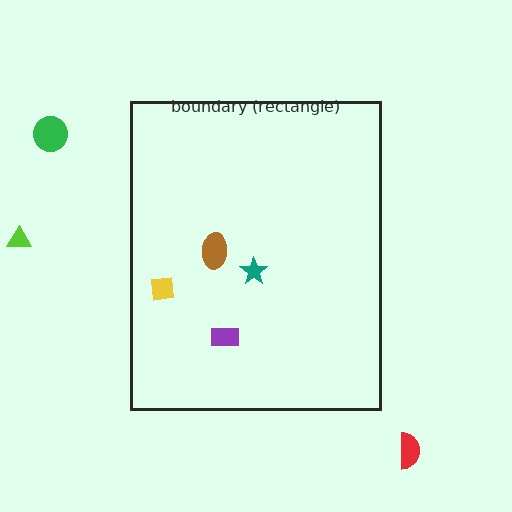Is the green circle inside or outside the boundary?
Outside.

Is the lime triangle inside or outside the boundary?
Outside.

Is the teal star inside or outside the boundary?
Inside.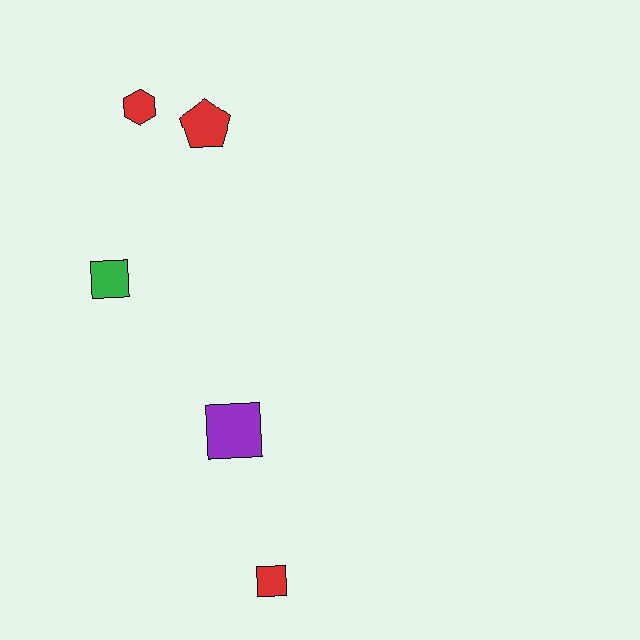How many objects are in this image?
There are 5 objects.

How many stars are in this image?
There are no stars.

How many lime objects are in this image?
There are no lime objects.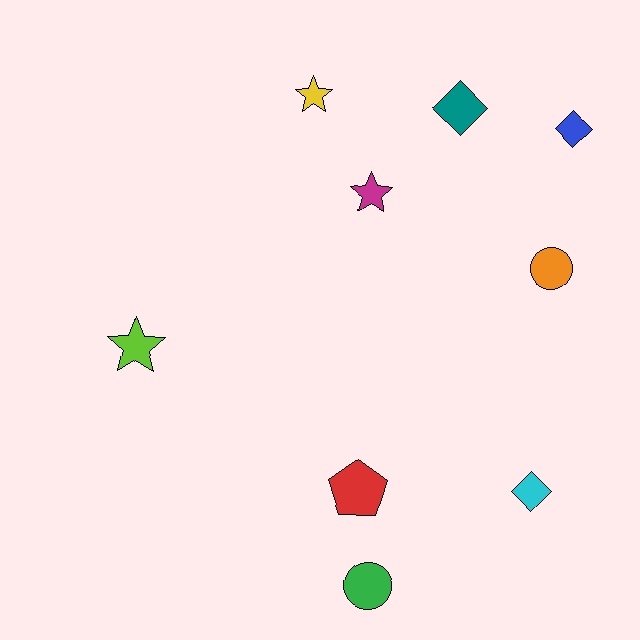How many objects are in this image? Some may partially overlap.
There are 9 objects.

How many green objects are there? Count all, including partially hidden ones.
There is 1 green object.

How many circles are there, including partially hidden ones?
There are 2 circles.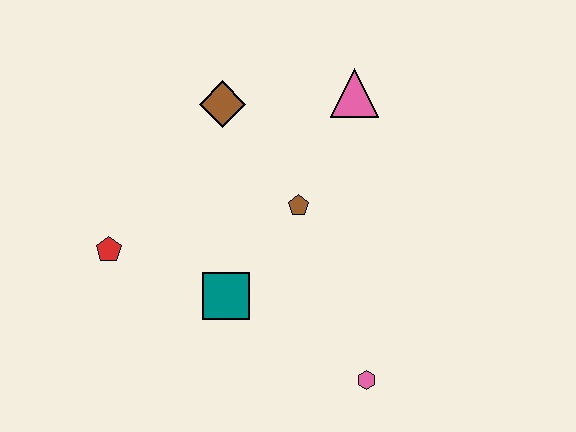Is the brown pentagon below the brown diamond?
Yes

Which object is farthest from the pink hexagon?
The brown diamond is farthest from the pink hexagon.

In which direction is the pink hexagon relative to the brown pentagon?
The pink hexagon is below the brown pentagon.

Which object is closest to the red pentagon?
The teal square is closest to the red pentagon.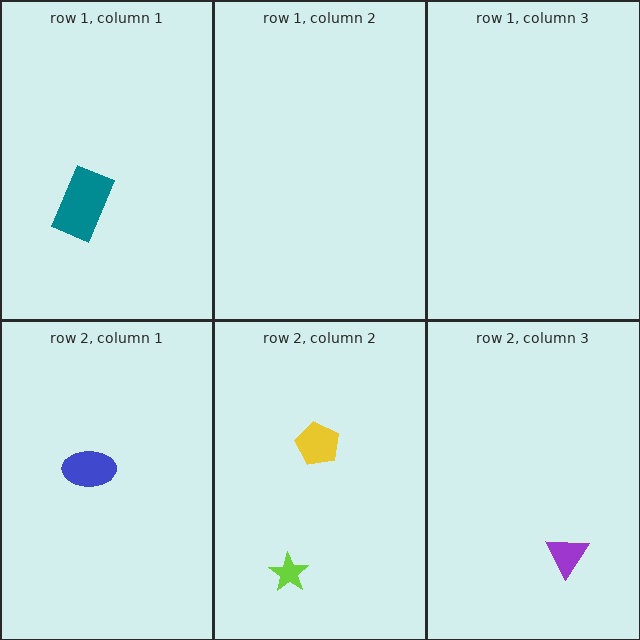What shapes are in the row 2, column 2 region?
The yellow pentagon, the lime star.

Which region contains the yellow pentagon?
The row 2, column 2 region.